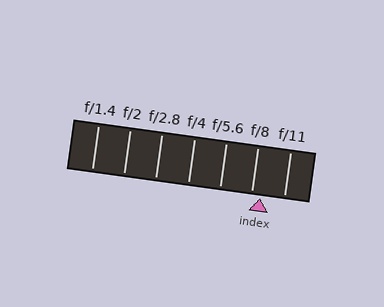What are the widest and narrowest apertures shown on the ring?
The widest aperture shown is f/1.4 and the narrowest is f/11.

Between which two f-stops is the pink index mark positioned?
The index mark is between f/8 and f/11.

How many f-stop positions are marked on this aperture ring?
There are 7 f-stop positions marked.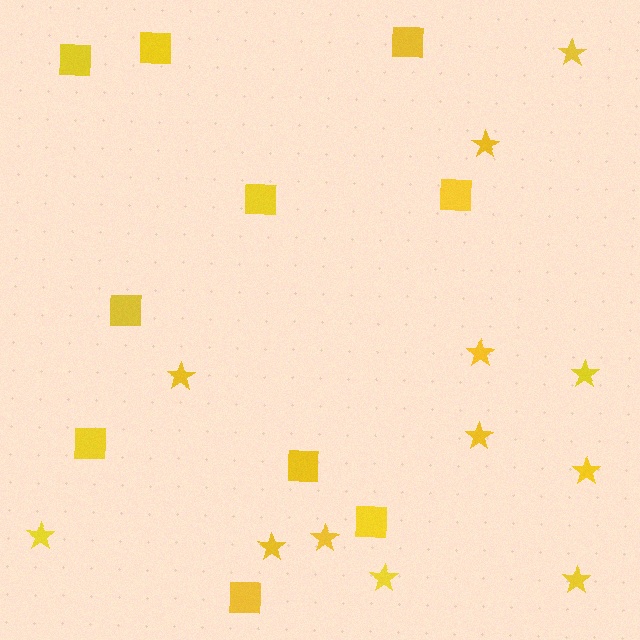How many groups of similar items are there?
There are 2 groups: one group of stars (12) and one group of squares (10).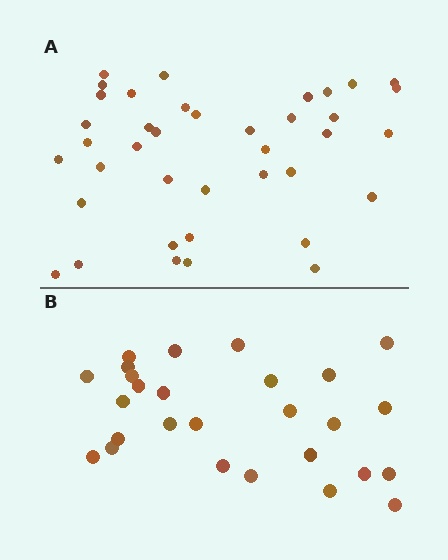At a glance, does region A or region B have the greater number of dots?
Region A (the top region) has more dots.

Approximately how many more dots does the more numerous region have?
Region A has roughly 12 or so more dots than region B.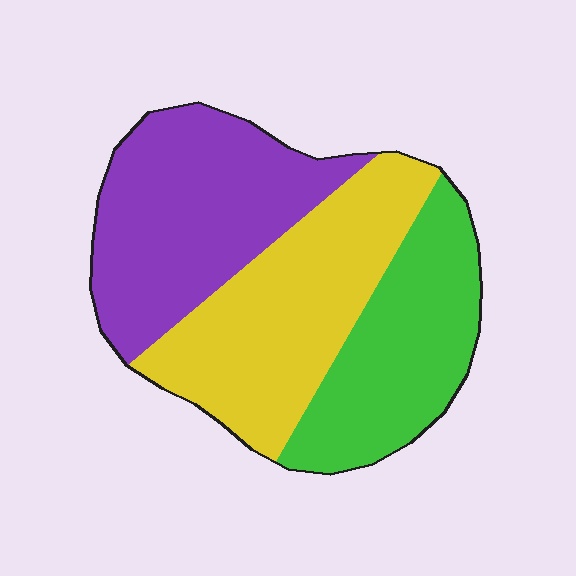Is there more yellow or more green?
Yellow.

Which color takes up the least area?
Green, at roughly 30%.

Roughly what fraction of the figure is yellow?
Yellow takes up about three eighths (3/8) of the figure.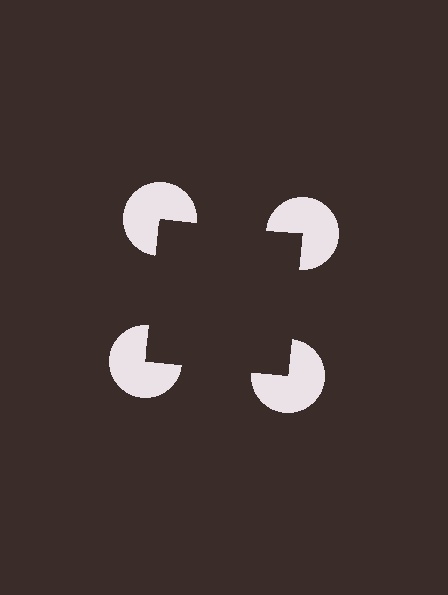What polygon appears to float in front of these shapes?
An illusory square — its edges are inferred from the aligned wedge cuts in the pac-man discs, not physically drawn.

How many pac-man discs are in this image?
There are 4 — one at each vertex of the illusory square.